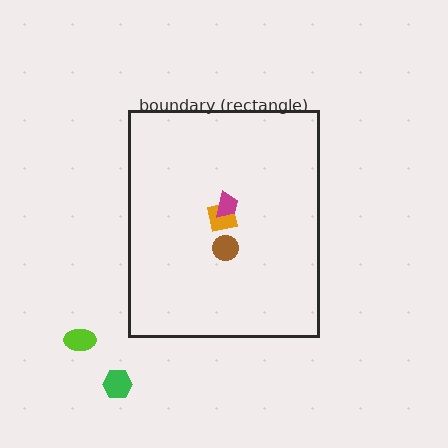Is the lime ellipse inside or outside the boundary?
Outside.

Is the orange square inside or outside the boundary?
Inside.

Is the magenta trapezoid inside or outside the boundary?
Inside.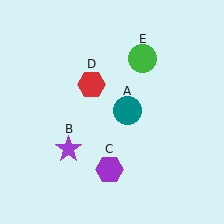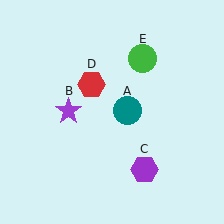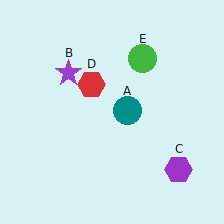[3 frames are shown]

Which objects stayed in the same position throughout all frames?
Teal circle (object A) and red hexagon (object D) and green circle (object E) remained stationary.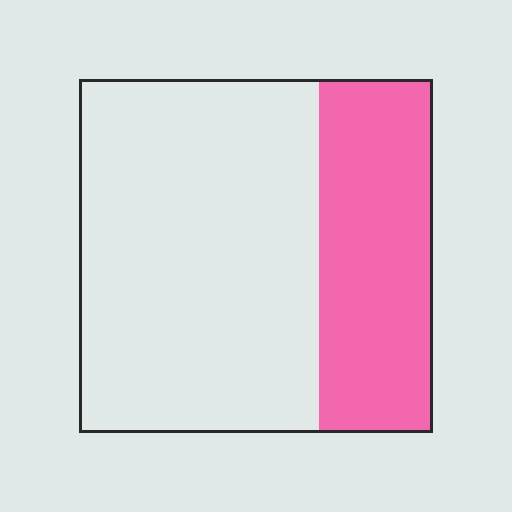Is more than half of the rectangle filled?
No.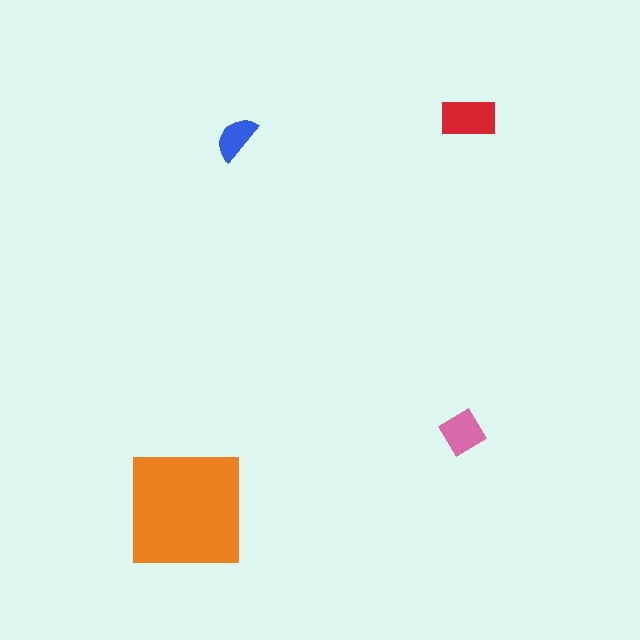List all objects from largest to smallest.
The orange square, the red rectangle, the pink diamond, the blue semicircle.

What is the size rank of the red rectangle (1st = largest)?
2nd.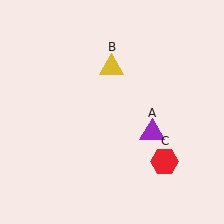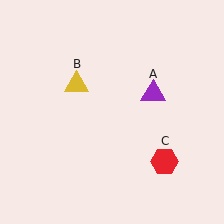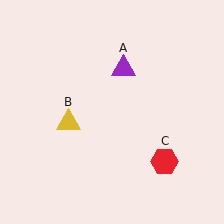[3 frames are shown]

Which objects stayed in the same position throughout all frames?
Red hexagon (object C) remained stationary.